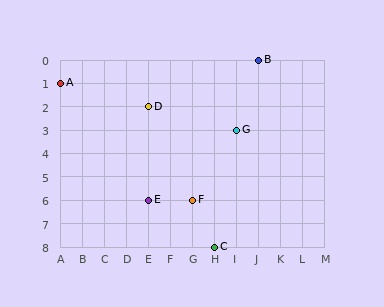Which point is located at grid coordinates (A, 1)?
Point A is at (A, 1).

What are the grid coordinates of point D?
Point D is at grid coordinates (E, 2).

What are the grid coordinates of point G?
Point G is at grid coordinates (I, 3).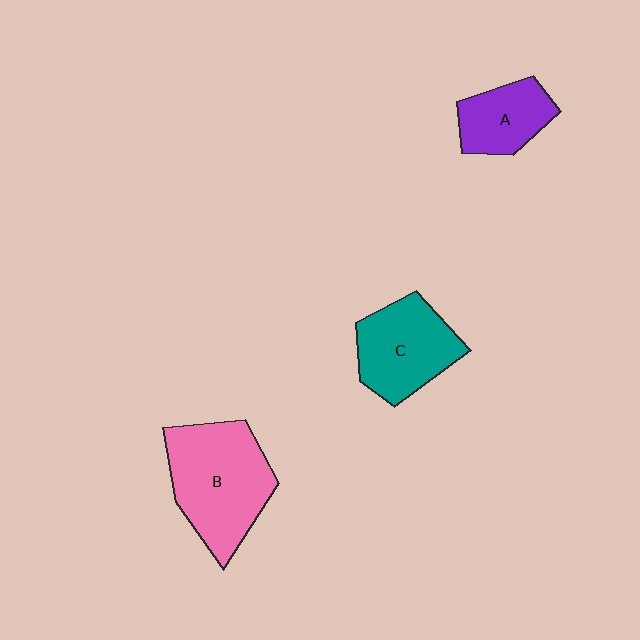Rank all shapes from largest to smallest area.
From largest to smallest: B (pink), C (teal), A (purple).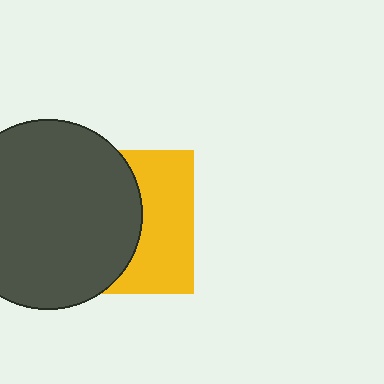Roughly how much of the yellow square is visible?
A small part of it is visible (roughly 42%).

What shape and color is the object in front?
The object in front is a dark gray circle.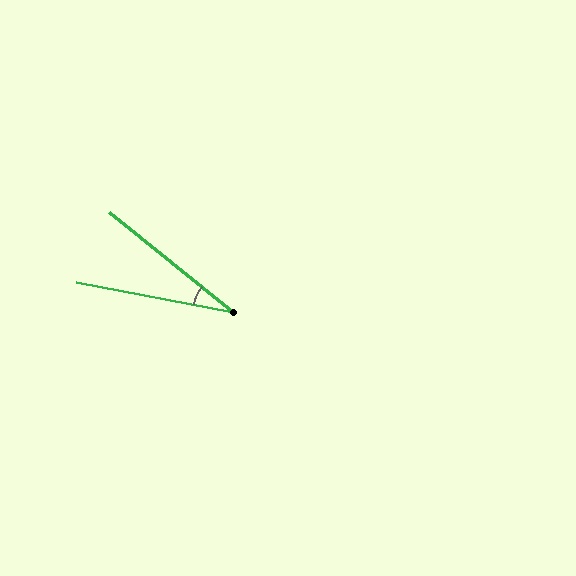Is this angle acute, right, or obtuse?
It is acute.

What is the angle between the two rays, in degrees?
Approximately 28 degrees.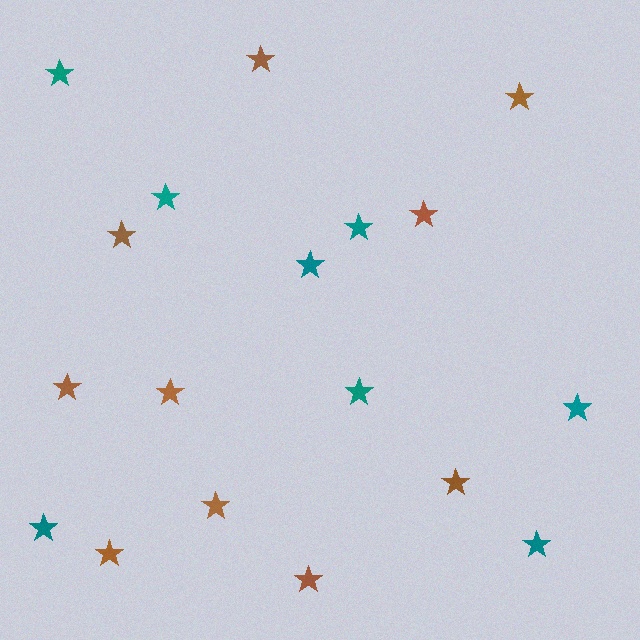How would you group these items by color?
There are 2 groups: one group of brown stars (10) and one group of teal stars (8).